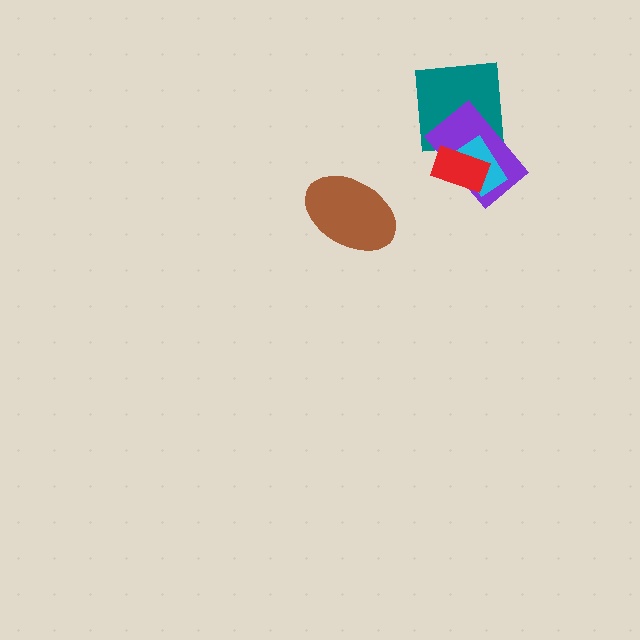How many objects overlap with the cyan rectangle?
2 objects overlap with the cyan rectangle.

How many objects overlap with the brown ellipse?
0 objects overlap with the brown ellipse.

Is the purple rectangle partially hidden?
Yes, it is partially covered by another shape.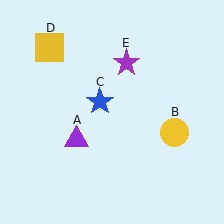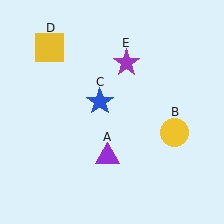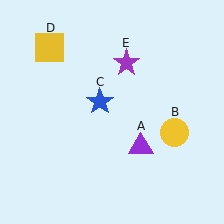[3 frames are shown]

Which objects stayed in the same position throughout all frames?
Yellow circle (object B) and blue star (object C) and yellow square (object D) and purple star (object E) remained stationary.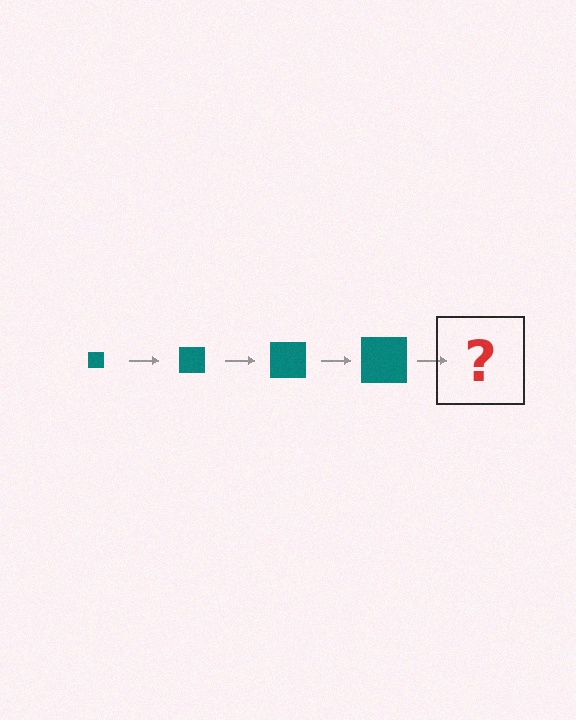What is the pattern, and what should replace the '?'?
The pattern is that the square gets progressively larger each step. The '?' should be a teal square, larger than the previous one.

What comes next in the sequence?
The next element should be a teal square, larger than the previous one.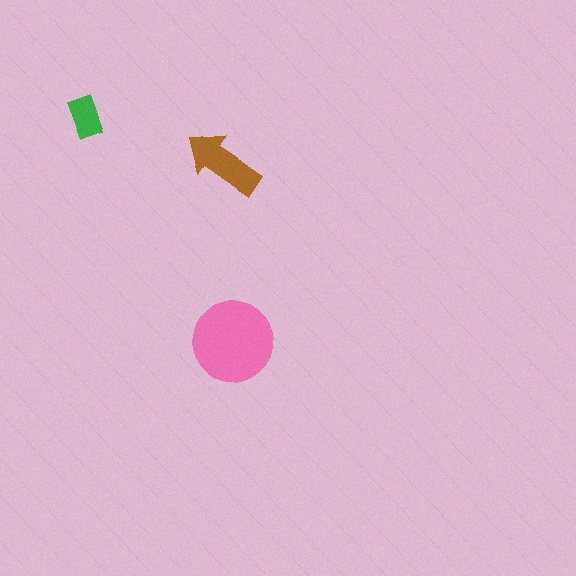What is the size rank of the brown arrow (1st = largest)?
2nd.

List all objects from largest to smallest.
The pink circle, the brown arrow, the green rectangle.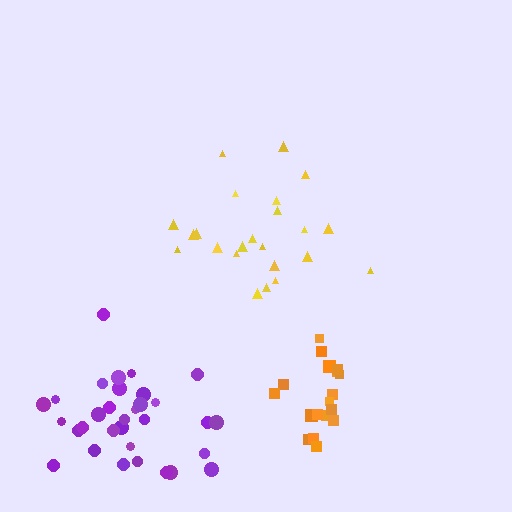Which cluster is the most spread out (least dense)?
Yellow.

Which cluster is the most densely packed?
Orange.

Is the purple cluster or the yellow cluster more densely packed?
Purple.